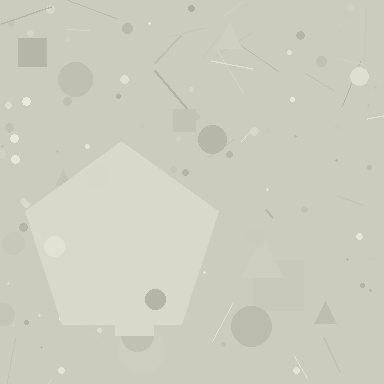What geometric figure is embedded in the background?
A pentagon is embedded in the background.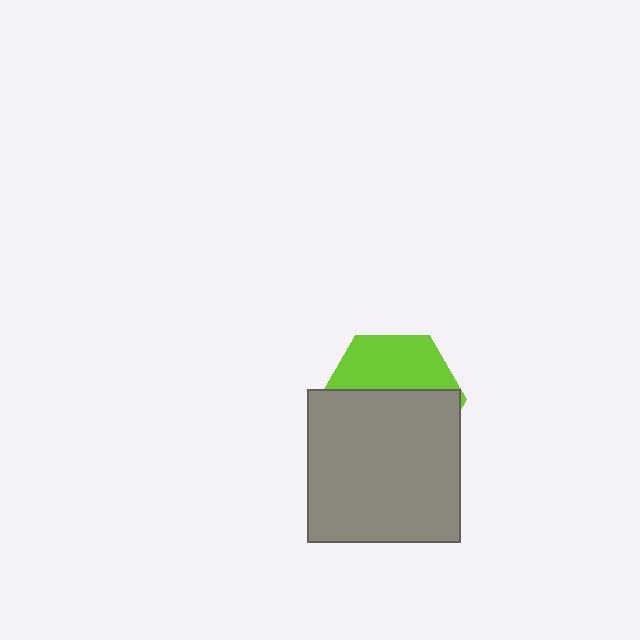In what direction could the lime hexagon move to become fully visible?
The lime hexagon could move up. That would shift it out from behind the gray square entirely.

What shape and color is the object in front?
The object in front is a gray square.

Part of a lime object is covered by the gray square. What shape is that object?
It is a hexagon.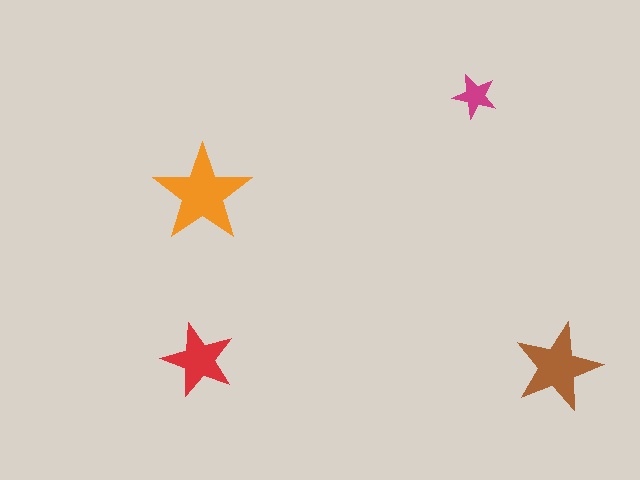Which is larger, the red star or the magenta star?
The red one.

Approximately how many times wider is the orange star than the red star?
About 1.5 times wider.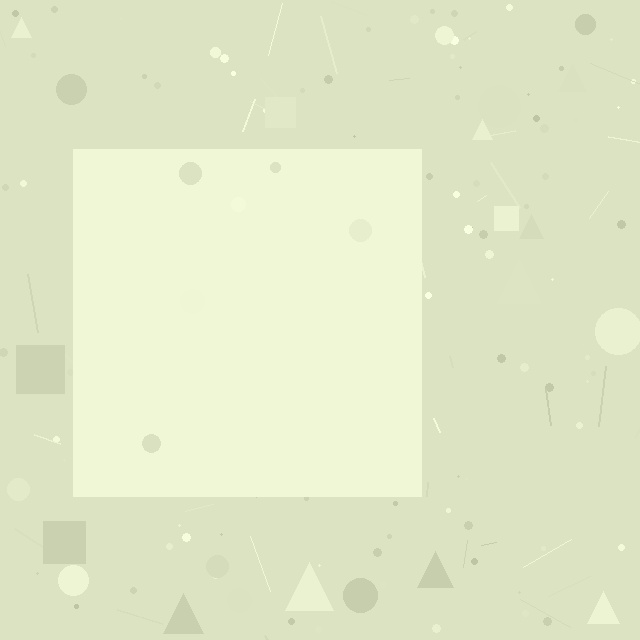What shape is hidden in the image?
A square is hidden in the image.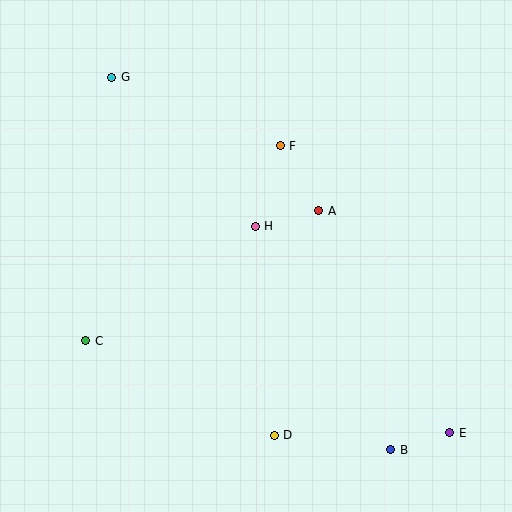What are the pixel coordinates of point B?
Point B is at (391, 450).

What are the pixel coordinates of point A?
Point A is at (319, 211).